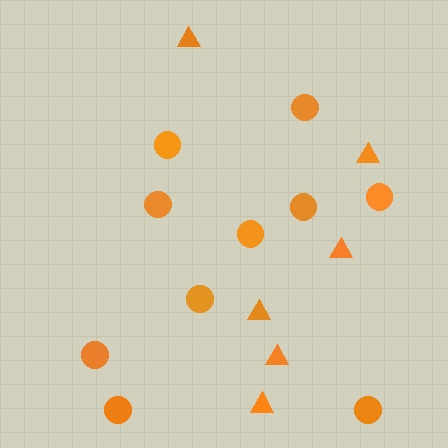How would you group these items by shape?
There are 2 groups: one group of circles (10) and one group of triangles (6).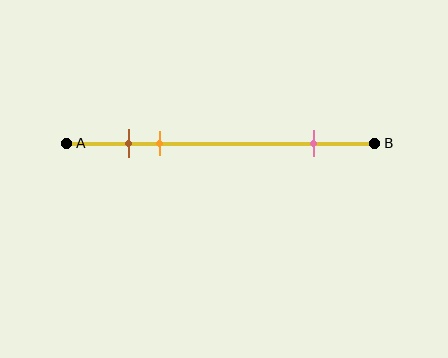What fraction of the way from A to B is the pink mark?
The pink mark is approximately 80% (0.8) of the way from A to B.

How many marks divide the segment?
There are 3 marks dividing the segment.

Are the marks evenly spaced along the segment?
No, the marks are not evenly spaced.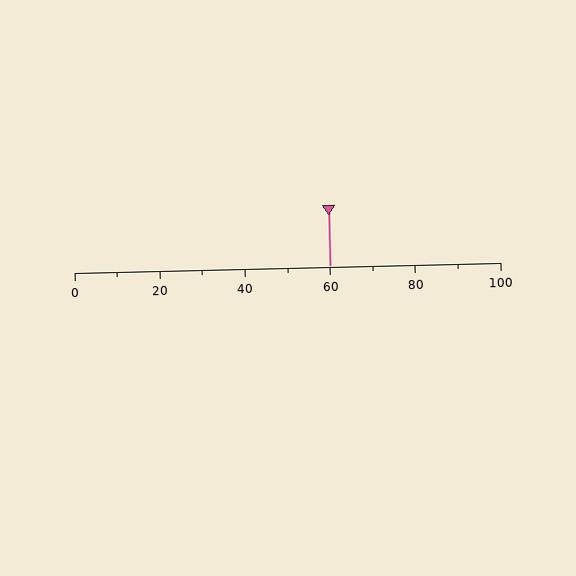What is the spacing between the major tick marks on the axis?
The major ticks are spaced 20 apart.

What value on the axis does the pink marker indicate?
The marker indicates approximately 60.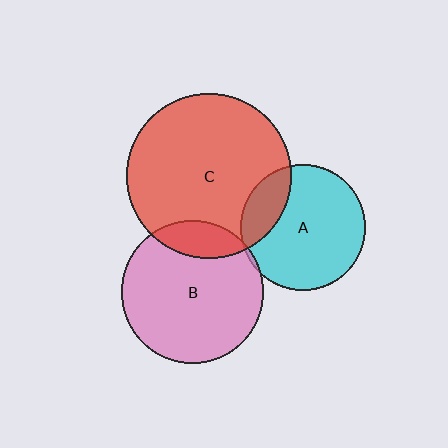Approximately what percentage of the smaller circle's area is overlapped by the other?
Approximately 5%.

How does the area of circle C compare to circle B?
Approximately 1.3 times.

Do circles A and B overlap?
Yes.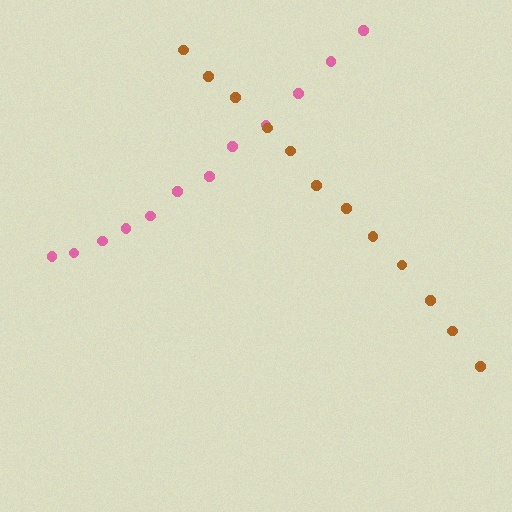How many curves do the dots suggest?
There are 2 distinct paths.